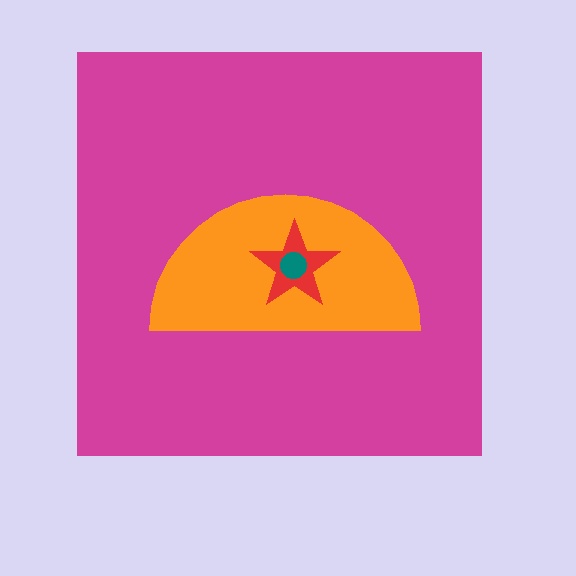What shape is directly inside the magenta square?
The orange semicircle.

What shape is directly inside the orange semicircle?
The red star.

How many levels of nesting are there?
4.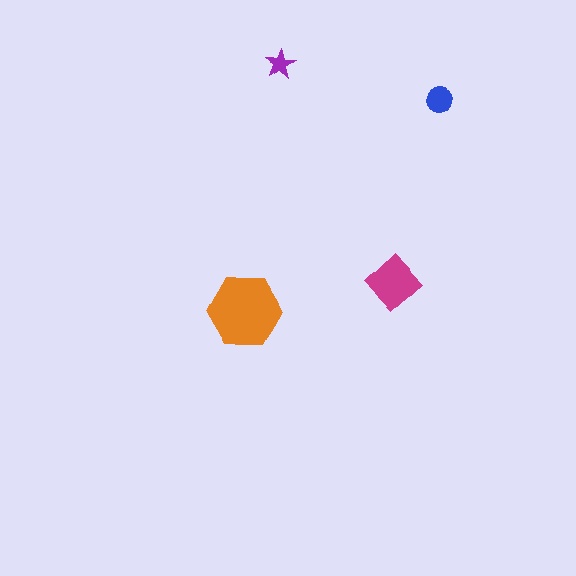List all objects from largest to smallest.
The orange hexagon, the magenta diamond, the blue circle, the purple star.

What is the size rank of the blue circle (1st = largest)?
3rd.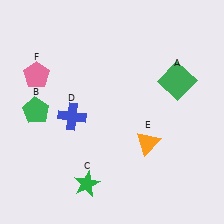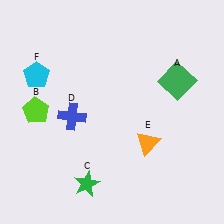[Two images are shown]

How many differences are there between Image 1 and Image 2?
There are 2 differences between the two images.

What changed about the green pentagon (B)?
In Image 1, B is green. In Image 2, it changed to lime.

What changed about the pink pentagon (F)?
In Image 1, F is pink. In Image 2, it changed to cyan.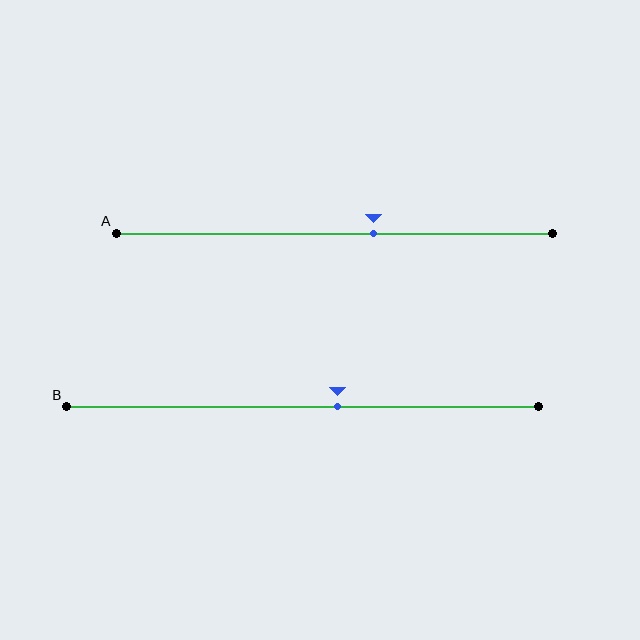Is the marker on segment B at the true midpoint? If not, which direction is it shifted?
No, the marker on segment B is shifted to the right by about 7% of the segment length.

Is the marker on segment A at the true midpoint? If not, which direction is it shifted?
No, the marker on segment A is shifted to the right by about 9% of the segment length.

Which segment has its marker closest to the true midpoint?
Segment B has its marker closest to the true midpoint.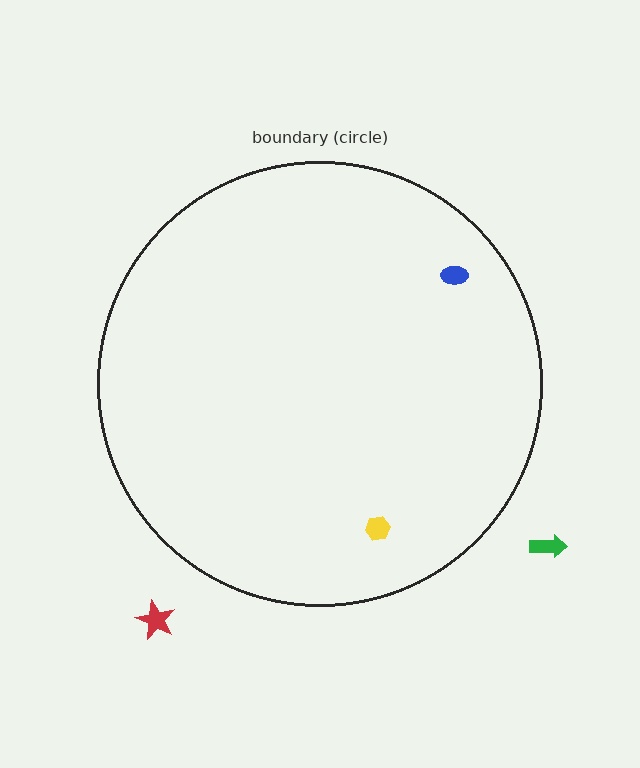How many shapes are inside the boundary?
2 inside, 2 outside.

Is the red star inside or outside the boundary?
Outside.